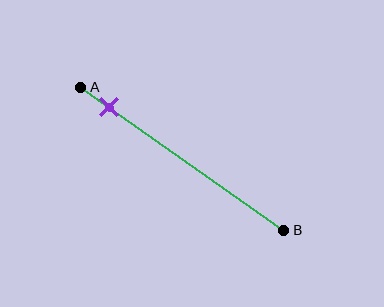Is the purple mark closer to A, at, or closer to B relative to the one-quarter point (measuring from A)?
The purple mark is closer to point A than the one-quarter point of segment AB.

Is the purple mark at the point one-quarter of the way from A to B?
No, the mark is at about 15% from A, not at the 25% one-quarter point.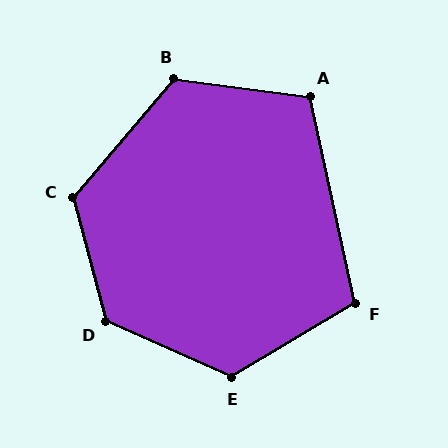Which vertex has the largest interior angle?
D, at approximately 128 degrees.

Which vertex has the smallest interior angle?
F, at approximately 109 degrees.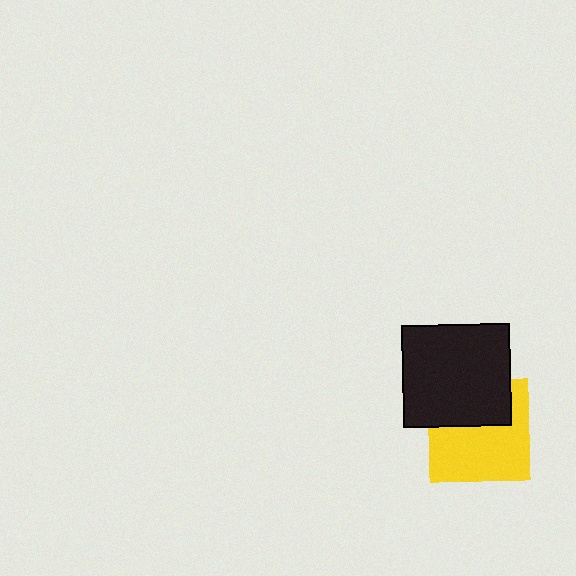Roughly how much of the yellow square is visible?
About half of it is visible (roughly 60%).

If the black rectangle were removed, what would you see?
You would see the complete yellow square.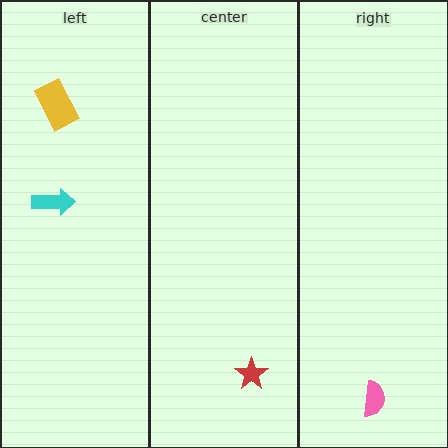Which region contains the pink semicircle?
The right region.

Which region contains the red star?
The center region.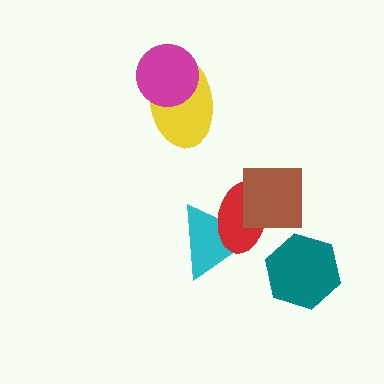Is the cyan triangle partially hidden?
Yes, it is partially covered by another shape.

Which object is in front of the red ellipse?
The brown square is in front of the red ellipse.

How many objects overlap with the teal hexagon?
0 objects overlap with the teal hexagon.